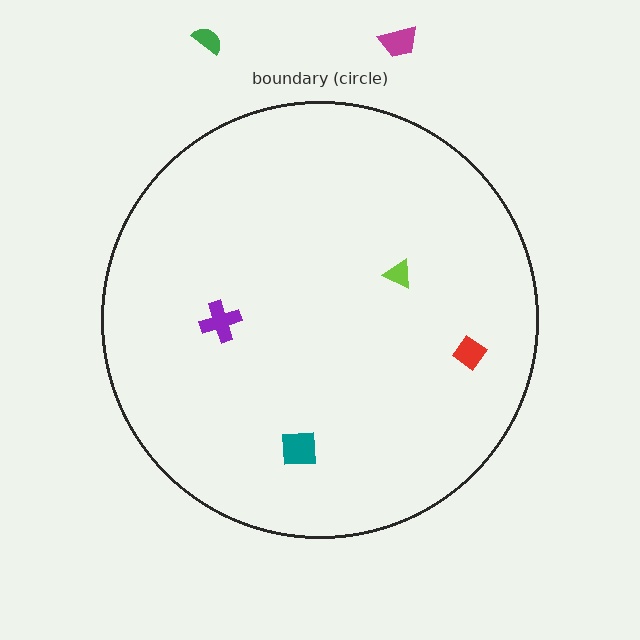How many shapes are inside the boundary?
4 inside, 2 outside.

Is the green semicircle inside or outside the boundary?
Outside.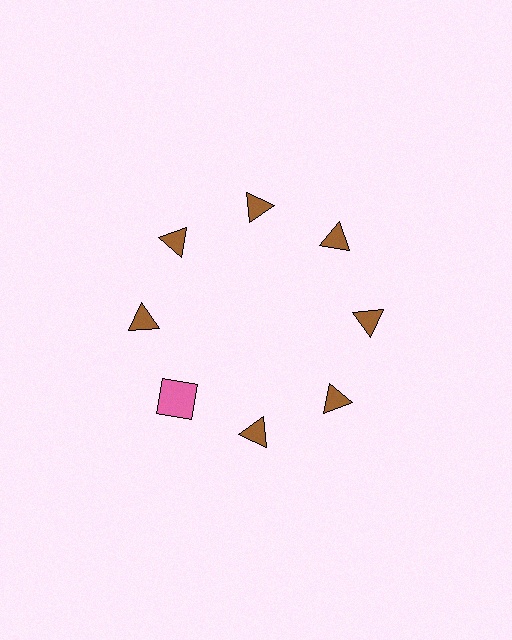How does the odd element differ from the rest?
It differs in both color (pink instead of brown) and shape (square instead of triangle).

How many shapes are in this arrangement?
There are 8 shapes arranged in a ring pattern.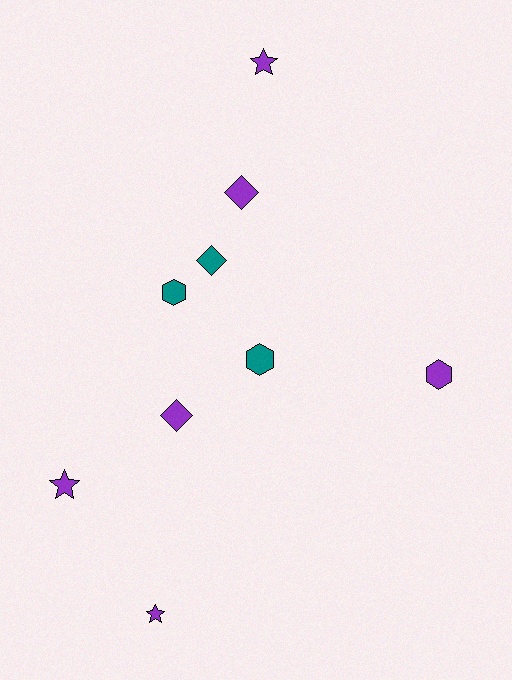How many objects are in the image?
There are 9 objects.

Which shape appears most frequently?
Hexagon, with 3 objects.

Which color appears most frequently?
Purple, with 6 objects.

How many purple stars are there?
There are 3 purple stars.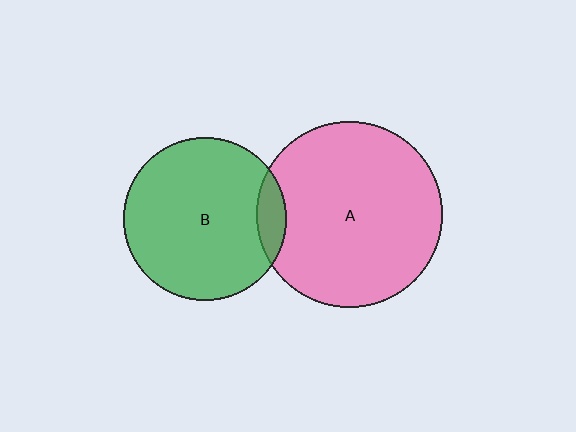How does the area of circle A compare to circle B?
Approximately 1.3 times.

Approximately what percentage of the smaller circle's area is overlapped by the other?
Approximately 10%.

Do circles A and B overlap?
Yes.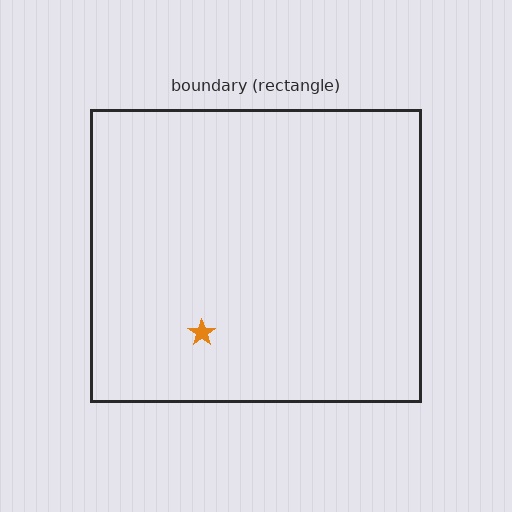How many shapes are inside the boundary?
1 inside, 0 outside.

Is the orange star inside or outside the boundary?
Inside.